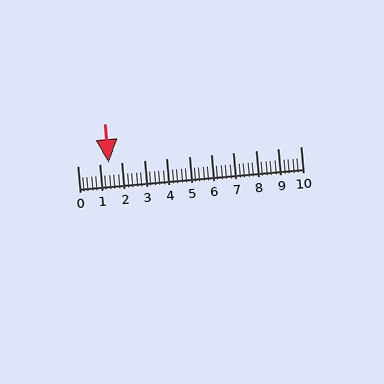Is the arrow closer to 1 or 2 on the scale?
The arrow is closer to 1.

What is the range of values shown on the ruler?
The ruler shows values from 0 to 10.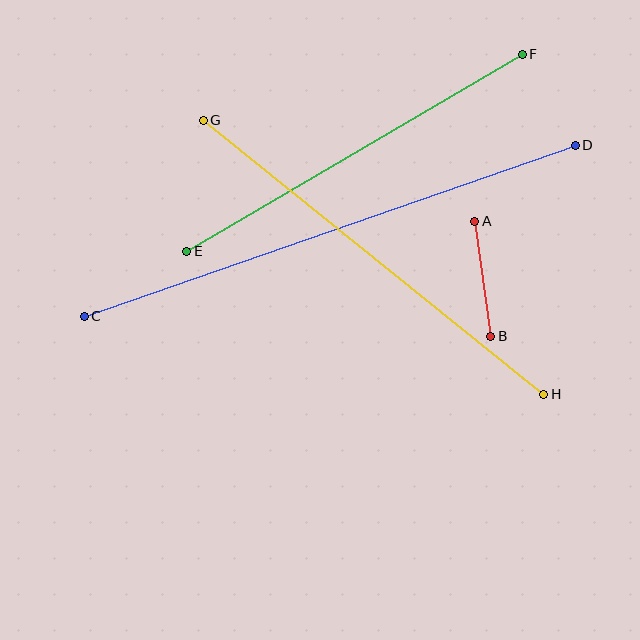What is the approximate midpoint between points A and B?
The midpoint is at approximately (483, 279) pixels.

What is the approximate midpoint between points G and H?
The midpoint is at approximately (374, 257) pixels.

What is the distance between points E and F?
The distance is approximately 389 pixels.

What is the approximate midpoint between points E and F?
The midpoint is at approximately (354, 153) pixels.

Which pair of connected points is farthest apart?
Points C and D are farthest apart.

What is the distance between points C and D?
The distance is approximately 520 pixels.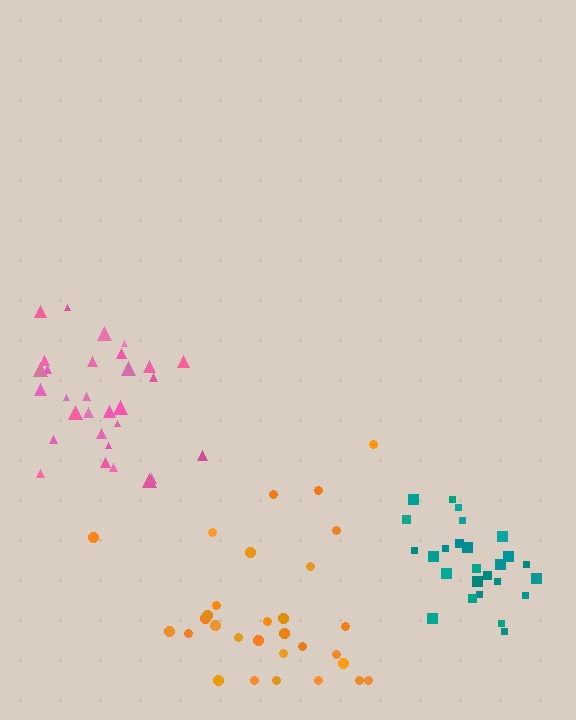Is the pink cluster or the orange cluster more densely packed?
Pink.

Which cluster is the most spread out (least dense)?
Orange.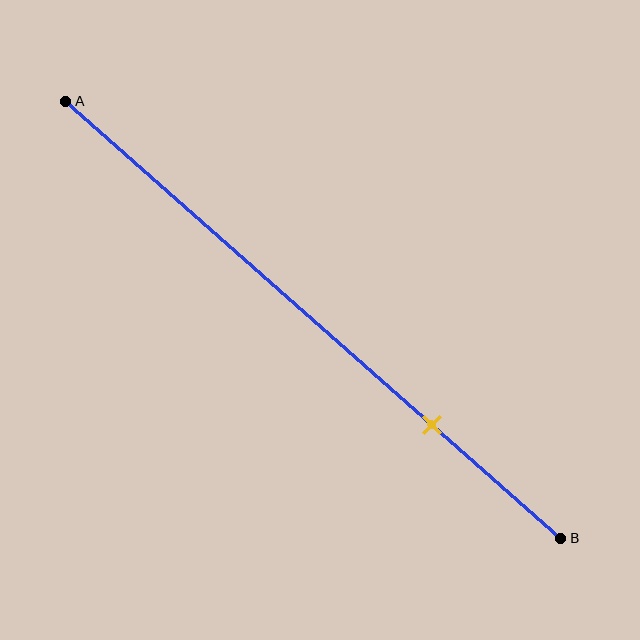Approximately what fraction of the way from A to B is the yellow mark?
The yellow mark is approximately 75% of the way from A to B.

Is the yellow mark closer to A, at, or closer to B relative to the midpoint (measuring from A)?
The yellow mark is closer to point B than the midpoint of segment AB.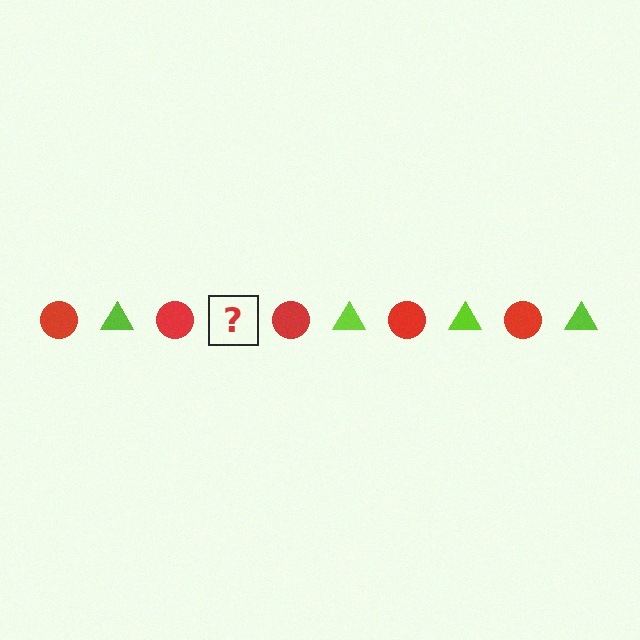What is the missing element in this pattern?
The missing element is a lime triangle.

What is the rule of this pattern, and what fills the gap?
The rule is that the pattern alternates between red circle and lime triangle. The gap should be filled with a lime triangle.